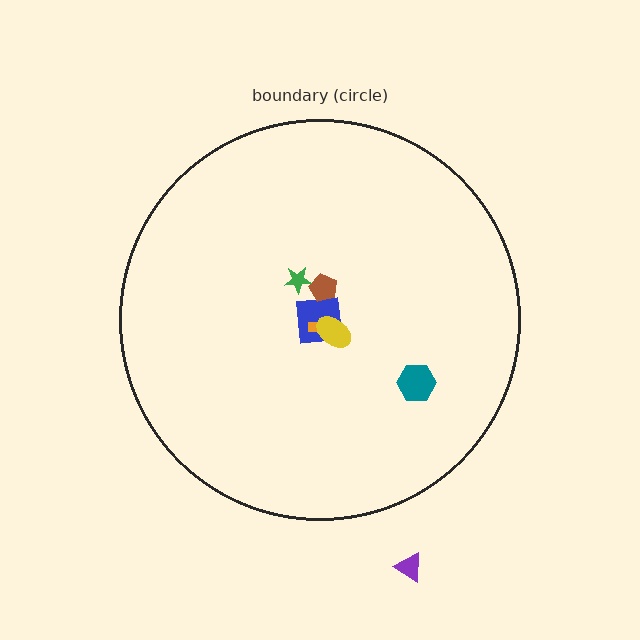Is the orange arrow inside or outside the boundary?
Inside.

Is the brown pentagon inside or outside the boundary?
Inside.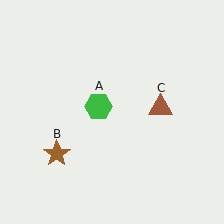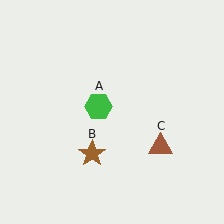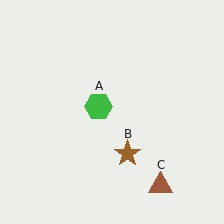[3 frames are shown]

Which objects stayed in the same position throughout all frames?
Green hexagon (object A) remained stationary.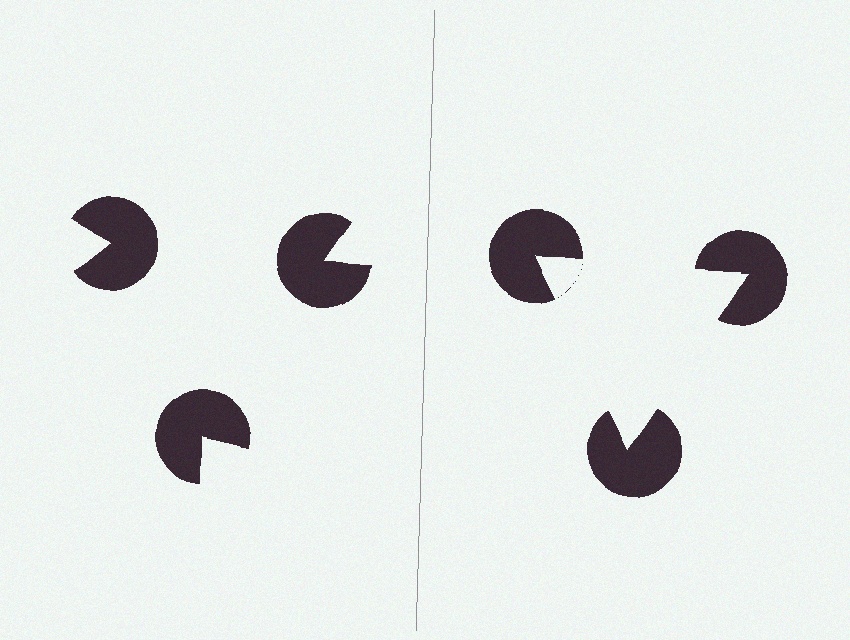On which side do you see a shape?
An illusory triangle appears on the right side. On the left side the wedge cuts are rotated, so no coherent shape forms.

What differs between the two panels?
The pac-man discs are positioned identically on both sides; only the wedge orientations differ. On the right they align to a triangle; on the left they are misaligned.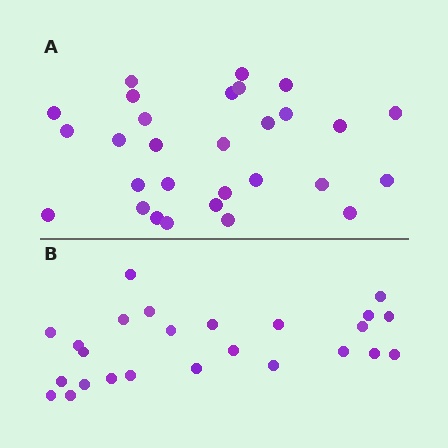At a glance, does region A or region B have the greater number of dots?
Region A (the top region) has more dots.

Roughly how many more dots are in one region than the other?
Region A has about 4 more dots than region B.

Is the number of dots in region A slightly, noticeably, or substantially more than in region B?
Region A has only slightly more — the two regions are fairly close. The ratio is roughly 1.2 to 1.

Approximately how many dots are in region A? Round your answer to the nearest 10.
About 30 dots. (The exact count is 29, which rounds to 30.)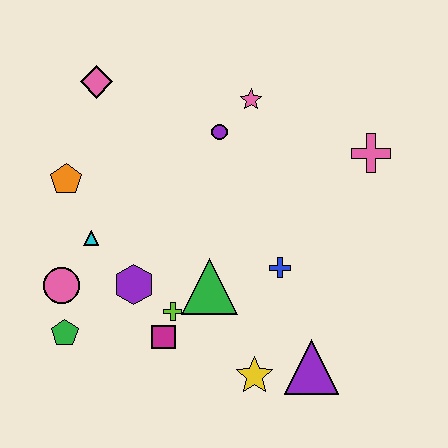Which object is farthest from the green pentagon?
The pink cross is farthest from the green pentagon.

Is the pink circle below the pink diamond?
Yes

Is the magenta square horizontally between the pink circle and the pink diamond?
No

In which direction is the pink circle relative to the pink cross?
The pink circle is to the left of the pink cross.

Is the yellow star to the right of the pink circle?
Yes